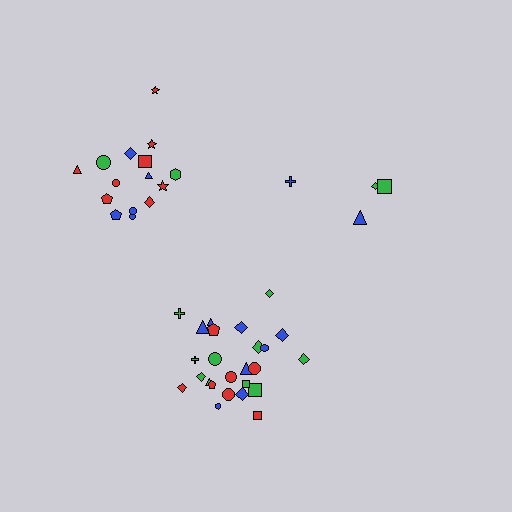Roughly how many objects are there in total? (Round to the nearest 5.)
Roughly 45 objects in total.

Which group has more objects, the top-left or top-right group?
The top-left group.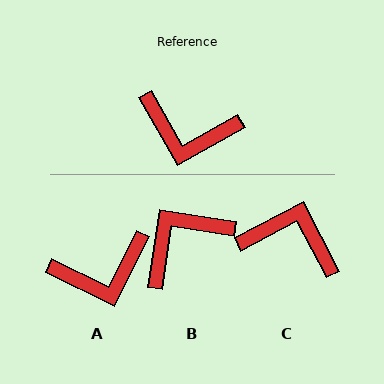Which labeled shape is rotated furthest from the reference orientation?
C, about 178 degrees away.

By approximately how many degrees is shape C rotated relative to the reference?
Approximately 178 degrees counter-clockwise.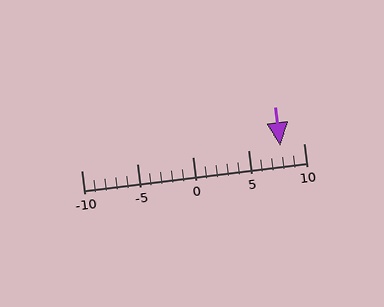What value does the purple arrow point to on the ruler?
The purple arrow points to approximately 8.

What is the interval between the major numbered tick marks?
The major tick marks are spaced 5 units apart.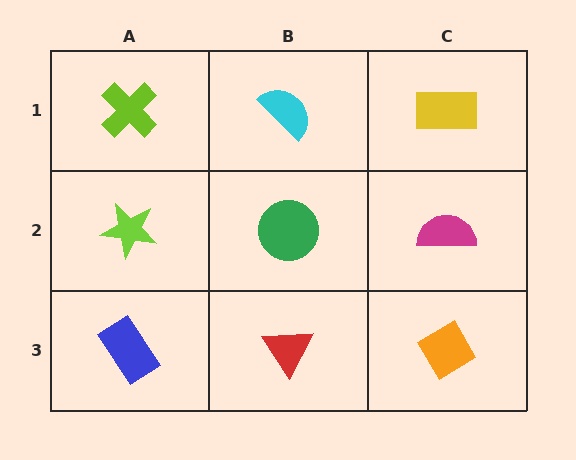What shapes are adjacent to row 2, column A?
A lime cross (row 1, column A), a blue rectangle (row 3, column A), a green circle (row 2, column B).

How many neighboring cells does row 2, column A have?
3.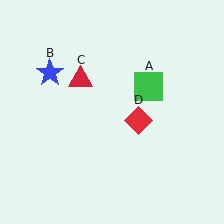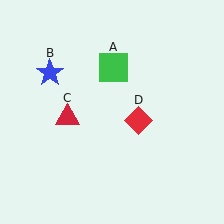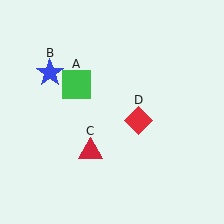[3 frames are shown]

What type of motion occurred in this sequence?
The green square (object A), red triangle (object C) rotated counterclockwise around the center of the scene.